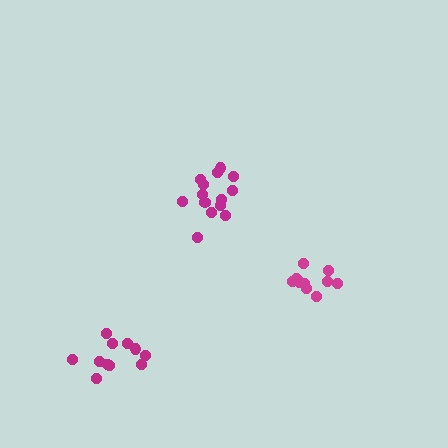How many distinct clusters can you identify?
There are 3 distinct clusters.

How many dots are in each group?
Group 1: 12 dots, Group 2: 14 dots, Group 3: 10 dots (36 total).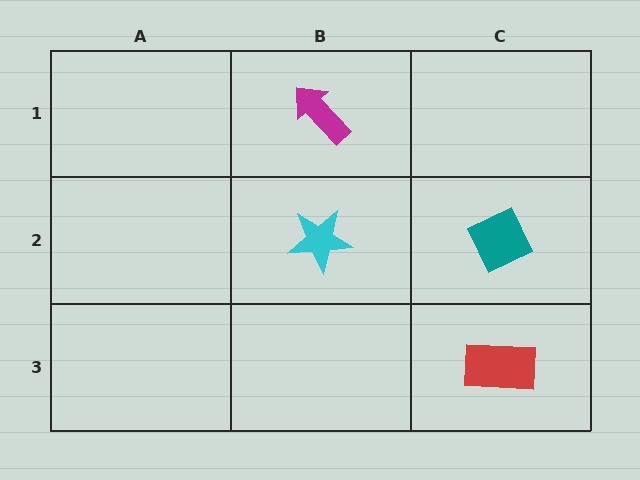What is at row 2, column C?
A teal diamond.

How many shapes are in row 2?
2 shapes.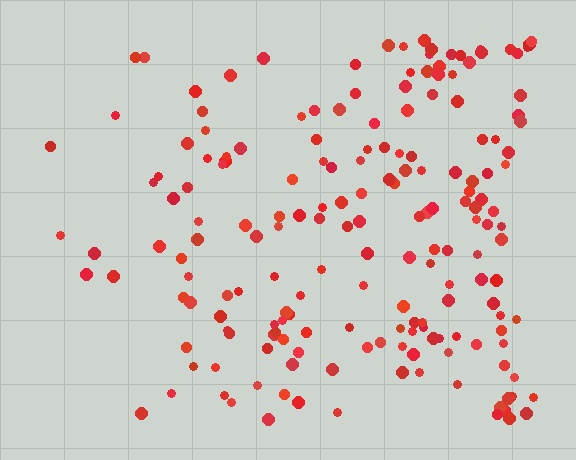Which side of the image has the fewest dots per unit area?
The left.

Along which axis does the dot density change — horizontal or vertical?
Horizontal.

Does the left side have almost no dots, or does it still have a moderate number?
Still a moderate number, just noticeably fewer than the right.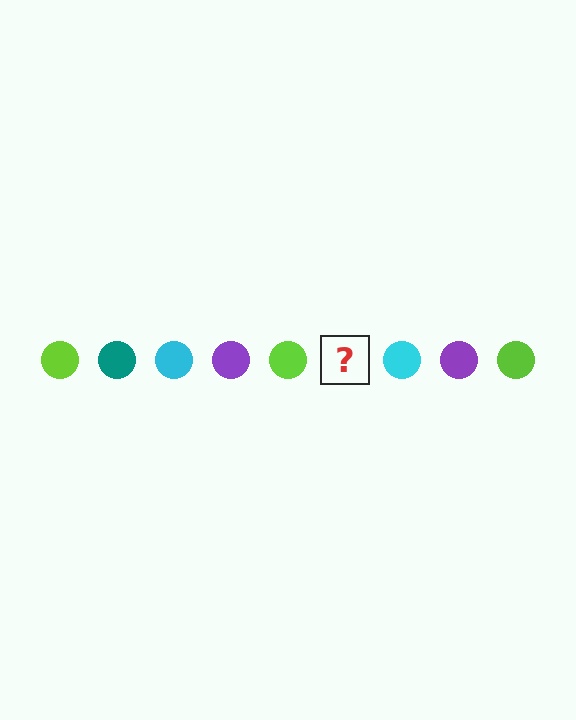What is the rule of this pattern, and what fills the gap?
The rule is that the pattern cycles through lime, teal, cyan, purple circles. The gap should be filled with a teal circle.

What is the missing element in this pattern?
The missing element is a teal circle.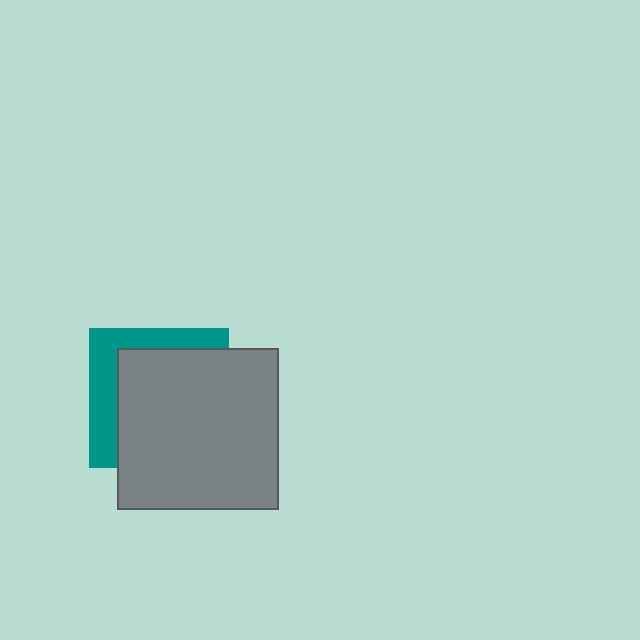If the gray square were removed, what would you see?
You would see the complete teal square.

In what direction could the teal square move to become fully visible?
The teal square could move toward the upper-left. That would shift it out from behind the gray square entirely.